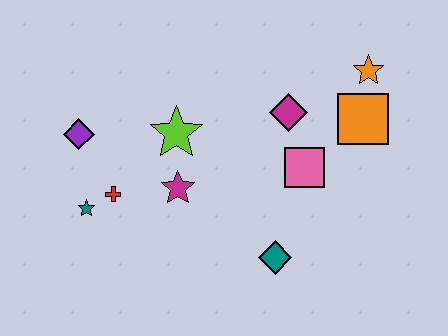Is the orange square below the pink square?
No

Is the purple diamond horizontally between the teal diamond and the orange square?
No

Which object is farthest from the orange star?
The teal star is farthest from the orange star.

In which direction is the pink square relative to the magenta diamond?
The pink square is below the magenta diamond.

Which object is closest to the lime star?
The magenta star is closest to the lime star.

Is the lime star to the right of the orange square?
No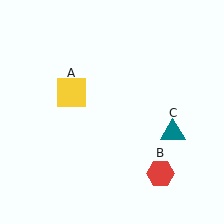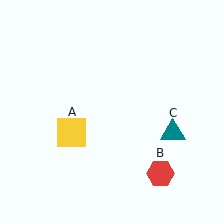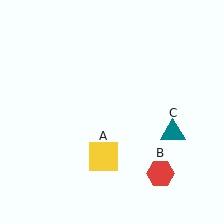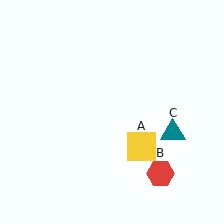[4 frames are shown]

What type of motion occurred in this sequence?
The yellow square (object A) rotated counterclockwise around the center of the scene.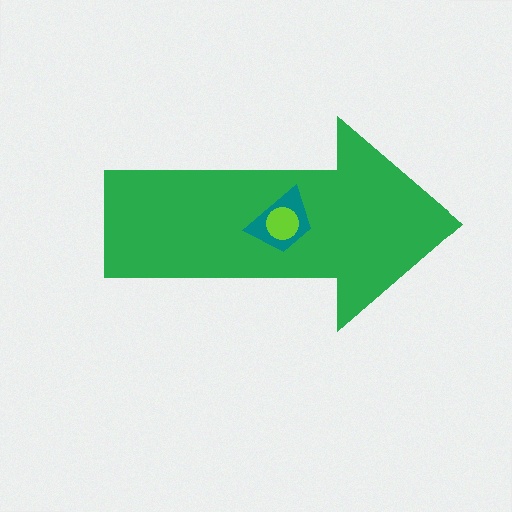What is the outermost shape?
The green arrow.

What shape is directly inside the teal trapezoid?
The lime circle.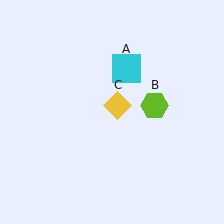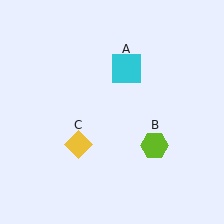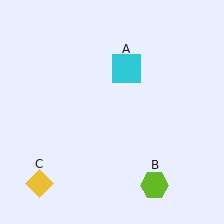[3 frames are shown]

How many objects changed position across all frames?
2 objects changed position: lime hexagon (object B), yellow diamond (object C).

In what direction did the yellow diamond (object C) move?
The yellow diamond (object C) moved down and to the left.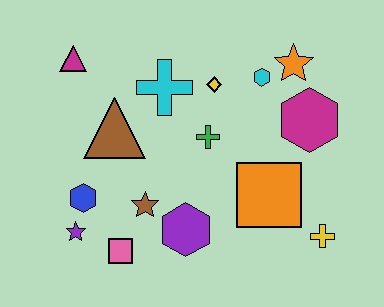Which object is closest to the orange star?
The cyan hexagon is closest to the orange star.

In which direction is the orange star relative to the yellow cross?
The orange star is above the yellow cross.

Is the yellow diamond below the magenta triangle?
Yes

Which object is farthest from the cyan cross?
The yellow cross is farthest from the cyan cross.